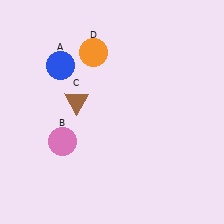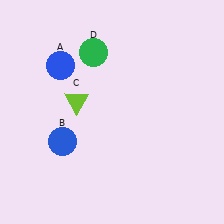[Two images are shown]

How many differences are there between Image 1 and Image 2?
There are 3 differences between the two images.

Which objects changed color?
B changed from pink to blue. C changed from brown to lime. D changed from orange to green.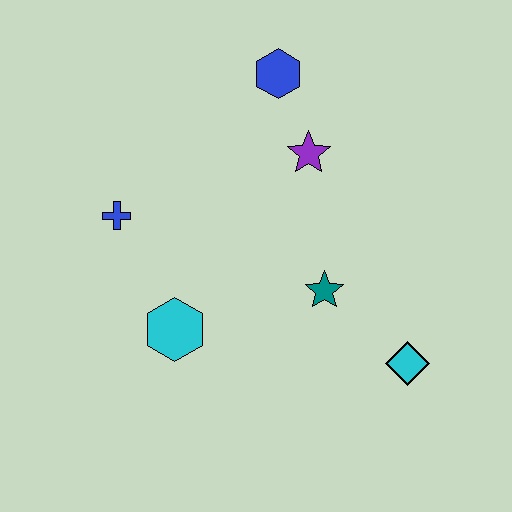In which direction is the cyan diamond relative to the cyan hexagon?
The cyan diamond is to the right of the cyan hexagon.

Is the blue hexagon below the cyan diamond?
No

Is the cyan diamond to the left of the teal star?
No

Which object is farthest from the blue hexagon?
The cyan diamond is farthest from the blue hexagon.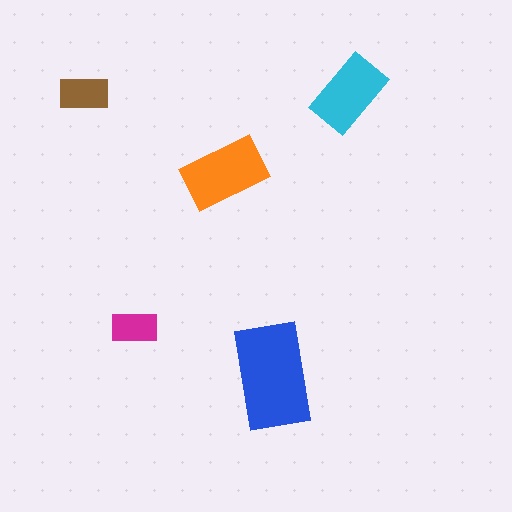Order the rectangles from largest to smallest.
the blue one, the orange one, the cyan one, the brown one, the magenta one.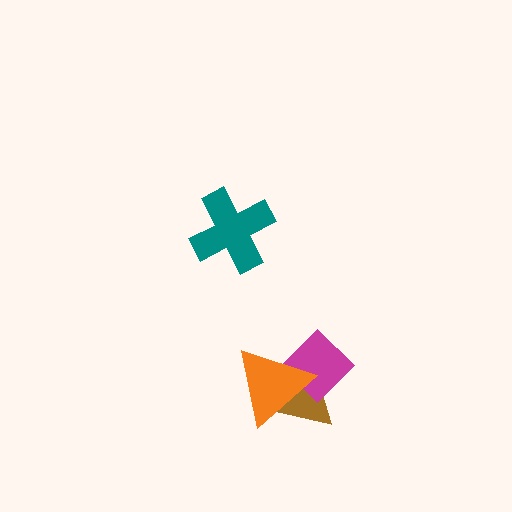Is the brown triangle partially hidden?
Yes, it is partially covered by another shape.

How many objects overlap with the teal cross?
0 objects overlap with the teal cross.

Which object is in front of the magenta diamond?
The orange triangle is in front of the magenta diamond.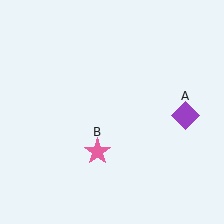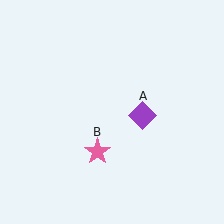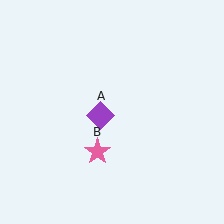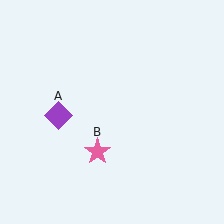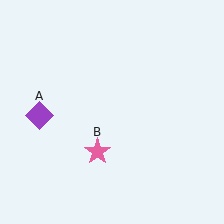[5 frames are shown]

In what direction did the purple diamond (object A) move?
The purple diamond (object A) moved left.